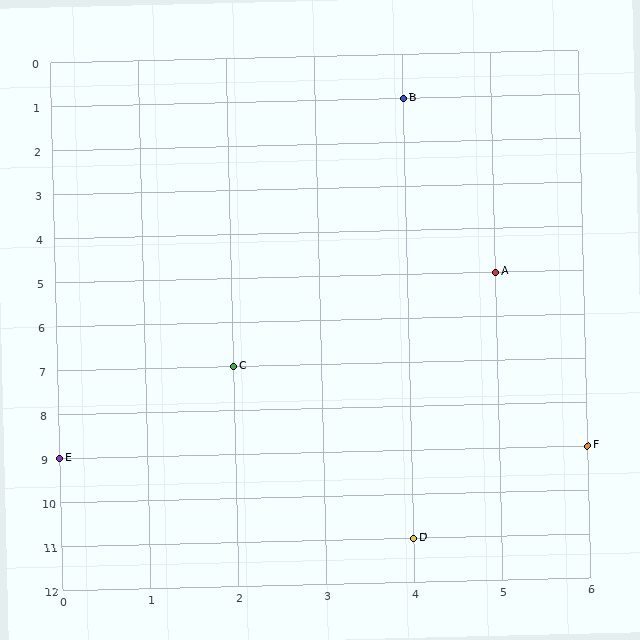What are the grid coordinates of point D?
Point D is at grid coordinates (4, 11).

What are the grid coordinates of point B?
Point B is at grid coordinates (4, 1).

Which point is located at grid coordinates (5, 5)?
Point A is at (5, 5).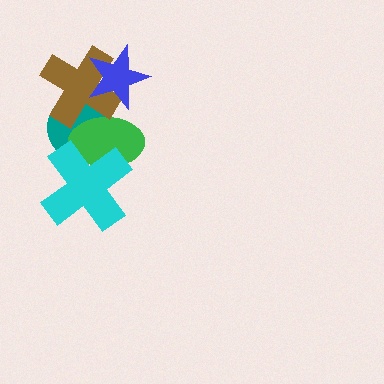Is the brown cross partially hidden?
Yes, it is partially covered by another shape.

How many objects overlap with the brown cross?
3 objects overlap with the brown cross.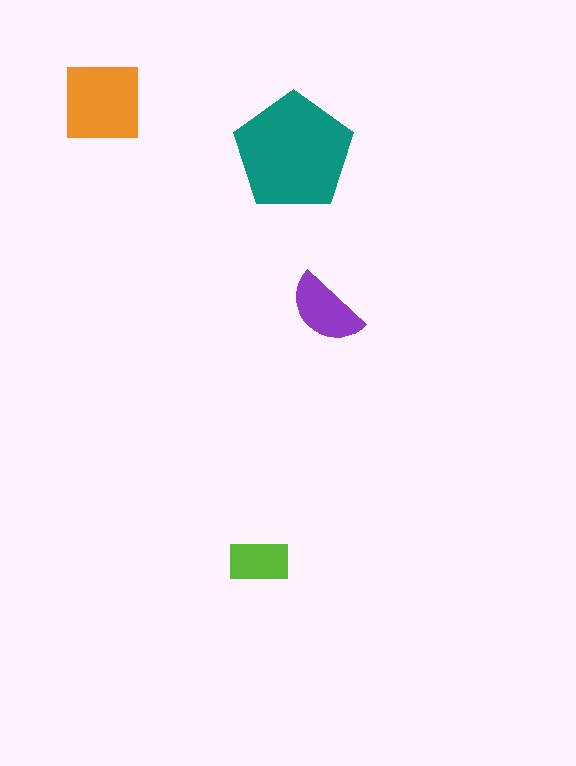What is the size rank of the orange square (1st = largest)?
2nd.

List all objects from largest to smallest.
The teal pentagon, the orange square, the purple semicircle, the lime rectangle.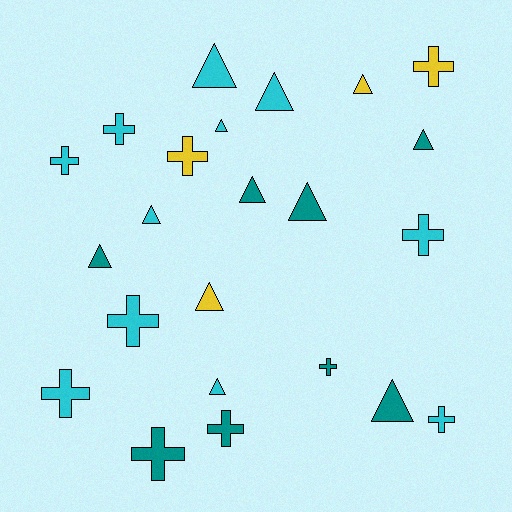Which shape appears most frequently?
Triangle, with 12 objects.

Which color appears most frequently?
Cyan, with 11 objects.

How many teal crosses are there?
There are 3 teal crosses.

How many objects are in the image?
There are 23 objects.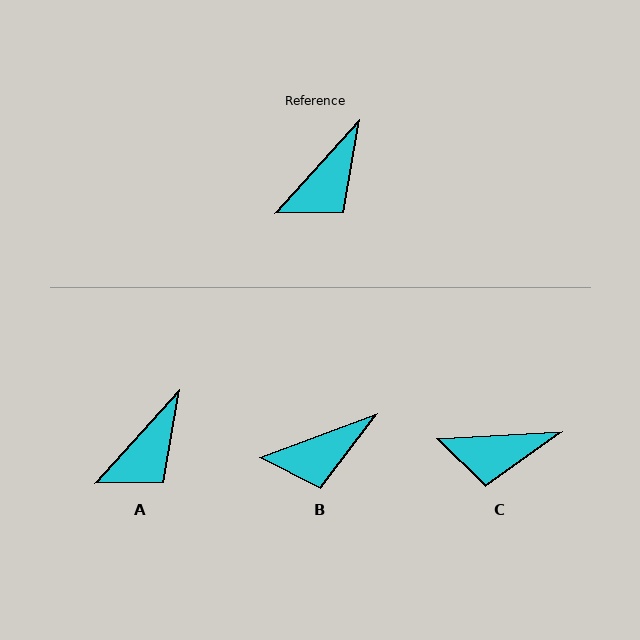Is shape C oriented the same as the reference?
No, it is off by about 45 degrees.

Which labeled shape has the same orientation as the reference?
A.